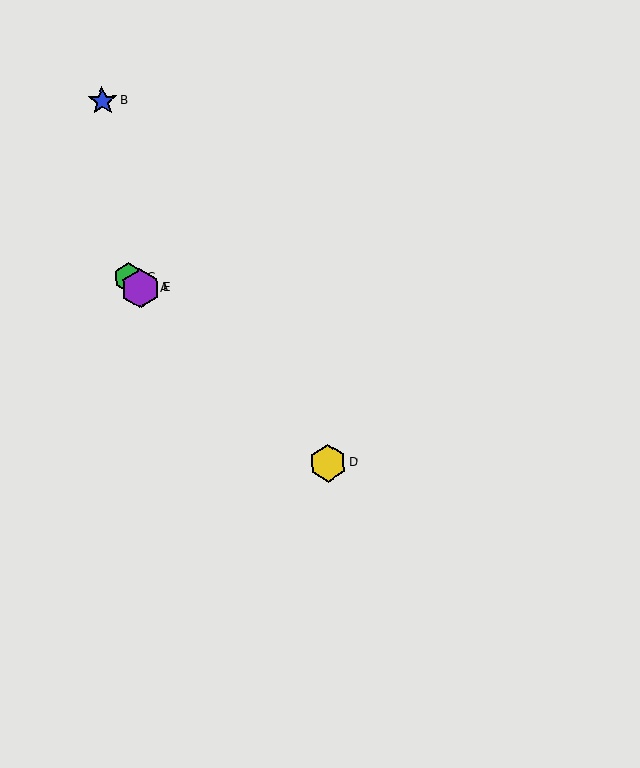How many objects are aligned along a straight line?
4 objects (A, C, D, E) are aligned along a straight line.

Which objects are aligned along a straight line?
Objects A, C, D, E are aligned along a straight line.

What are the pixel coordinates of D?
Object D is at (328, 463).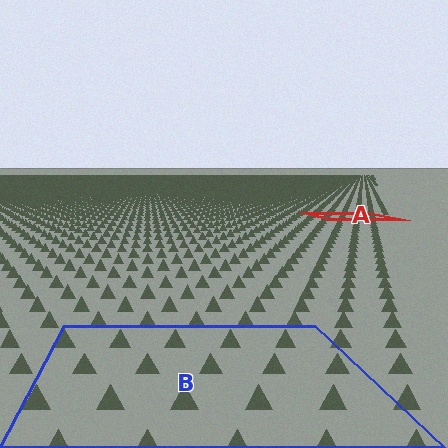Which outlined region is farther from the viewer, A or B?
Region A is farther from the viewer — the texture elements inside it appear smaller and more densely packed.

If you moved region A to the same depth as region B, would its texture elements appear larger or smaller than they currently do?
They would appear larger. At a closer depth, the same texture elements are projected at a bigger on-screen size.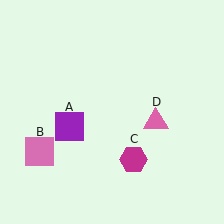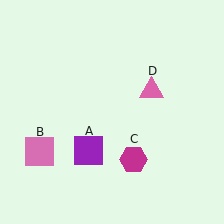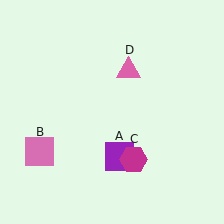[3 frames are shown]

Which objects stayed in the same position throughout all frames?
Pink square (object B) and magenta hexagon (object C) remained stationary.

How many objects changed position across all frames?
2 objects changed position: purple square (object A), pink triangle (object D).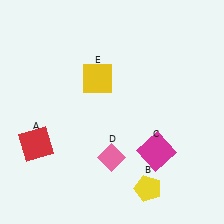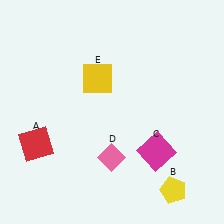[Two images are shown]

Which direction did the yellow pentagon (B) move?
The yellow pentagon (B) moved right.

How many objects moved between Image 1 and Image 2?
1 object moved between the two images.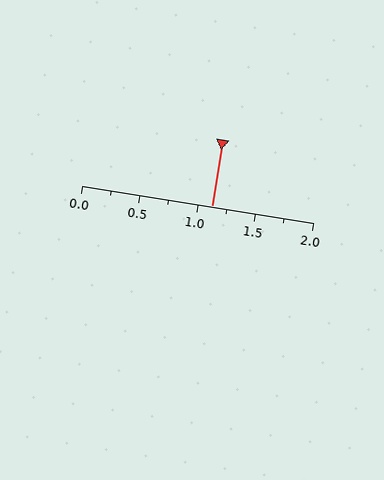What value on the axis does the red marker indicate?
The marker indicates approximately 1.12.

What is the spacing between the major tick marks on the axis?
The major ticks are spaced 0.5 apart.